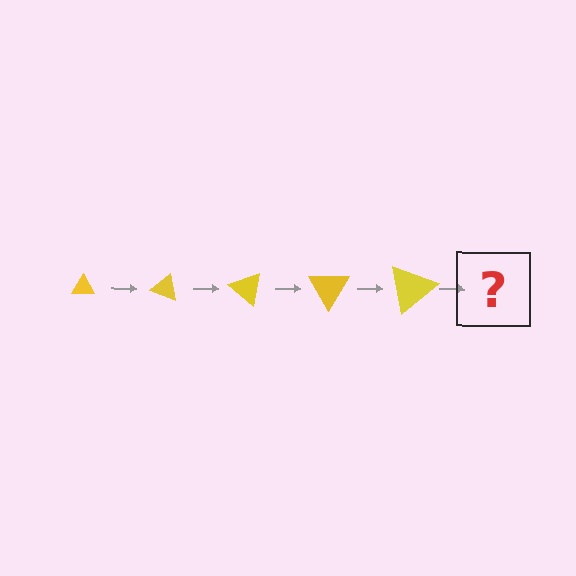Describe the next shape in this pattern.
It should be a triangle, larger than the previous one and rotated 100 degrees from the start.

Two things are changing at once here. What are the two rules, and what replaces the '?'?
The two rules are that the triangle grows larger each step and it rotates 20 degrees each step. The '?' should be a triangle, larger than the previous one and rotated 100 degrees from the start.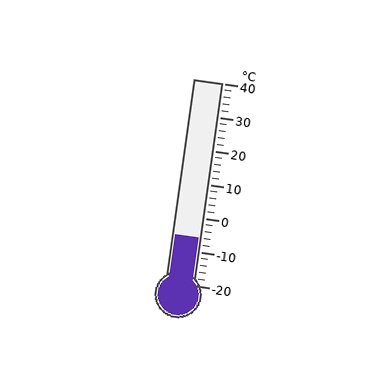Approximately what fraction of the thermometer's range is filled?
The thermometer is filled to approximately 25% of its range.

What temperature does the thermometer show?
The thermometer shows approximately -6°C.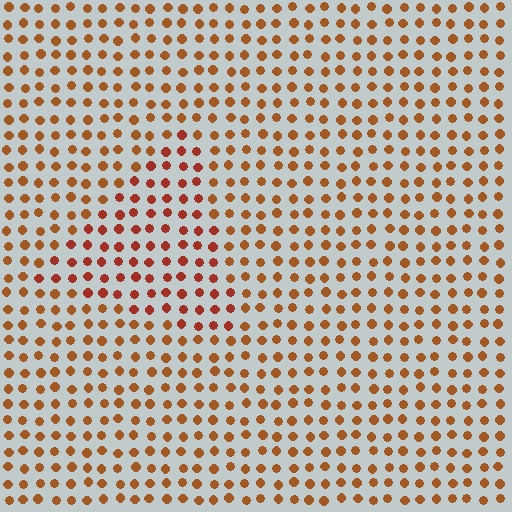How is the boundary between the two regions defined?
The boundary is defined purely by a slight shift in hue (about 20 degrees). Spacing, size, and orientation are identical on both sides.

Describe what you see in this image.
The image is filled with small brown elements in a uniform arrangement. A triangle-shaped region is visible where the elements are tinted to a slightly different hue, forming a subtle color boundary.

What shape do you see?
I see a triangle.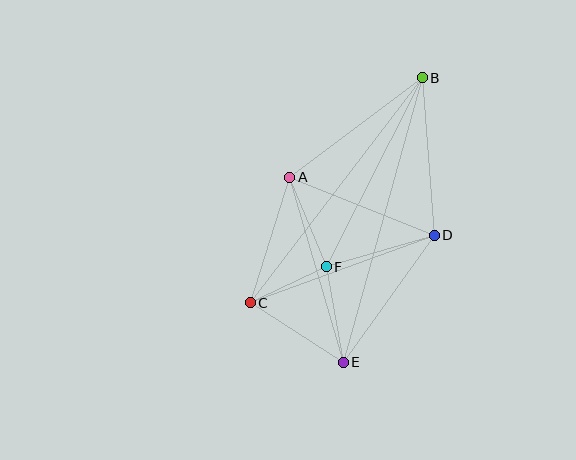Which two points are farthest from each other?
Points B and E are farthest from each other.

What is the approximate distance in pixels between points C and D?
The distance between C and D is approximately 196 pixels.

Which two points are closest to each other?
Points C and F are closest to each other.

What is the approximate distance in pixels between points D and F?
The distance between D and F is approximately 112 pixels.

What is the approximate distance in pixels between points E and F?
The distance between E and F is approximately 97 pixels.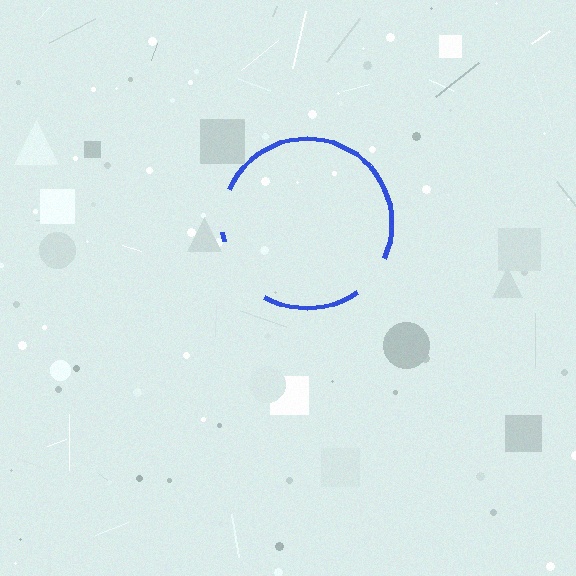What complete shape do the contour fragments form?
The contour fragments form a circle.